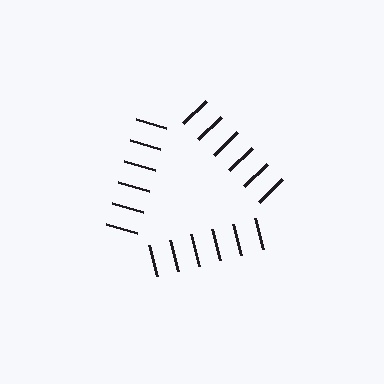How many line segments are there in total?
18 — 6 along each of the 3 edges.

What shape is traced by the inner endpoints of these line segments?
An illusory triangle — the line segments terminate on its edges but no continuous stroke is drawn.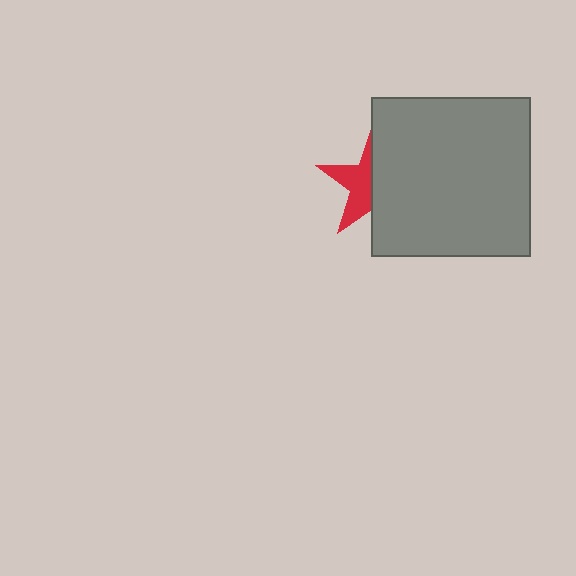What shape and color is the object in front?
The object in front is a gray square.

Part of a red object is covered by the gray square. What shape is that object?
It is a star.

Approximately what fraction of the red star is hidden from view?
Roughly 55% of the red star is hidden behind the gray square.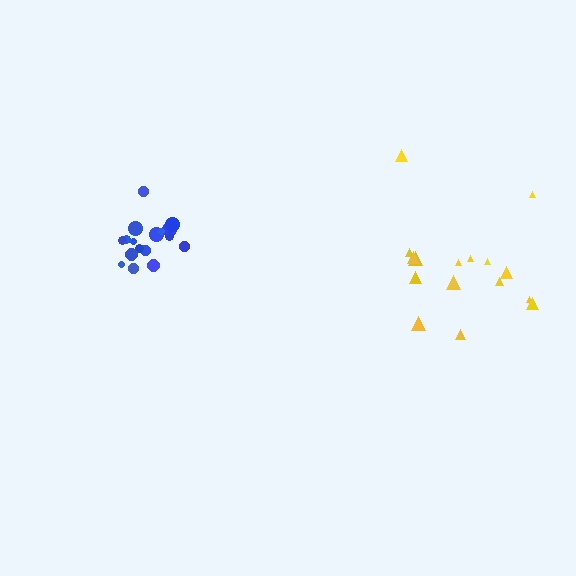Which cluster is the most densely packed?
Blue.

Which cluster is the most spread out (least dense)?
Yellow.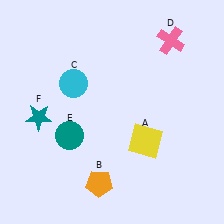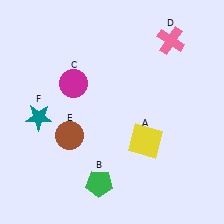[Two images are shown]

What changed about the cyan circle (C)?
In Image 1, C is cyan. In Image 2, it changed to magenta.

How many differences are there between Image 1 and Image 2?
There are 3 differences between the two images.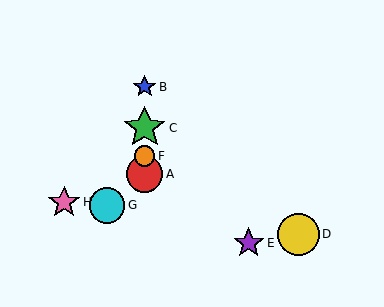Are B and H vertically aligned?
No, B is at x≈145 and H is at x≈64.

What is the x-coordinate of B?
Object B is at x≈145.